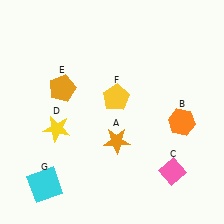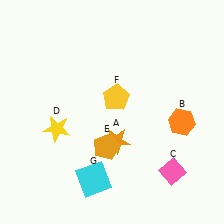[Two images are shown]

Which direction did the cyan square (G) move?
The cyan square (G) moved right.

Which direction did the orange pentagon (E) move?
The orange pentagon (E) moved down.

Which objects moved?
The objects that moved are: the orange pentagon (E), the cyan square (G).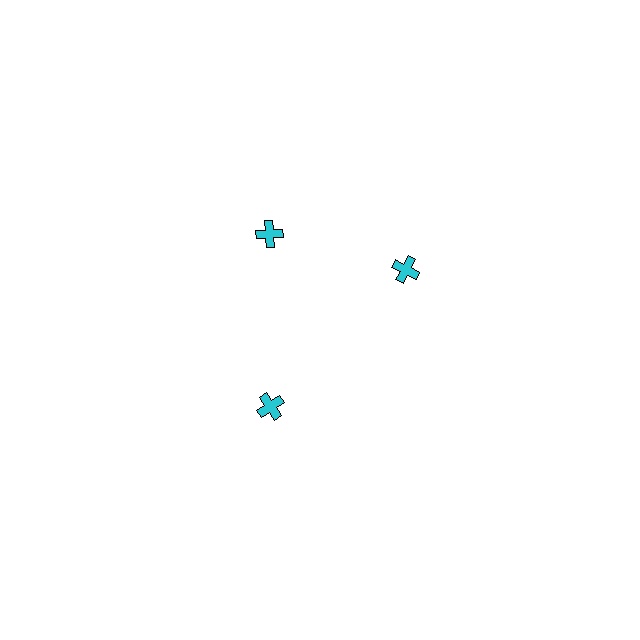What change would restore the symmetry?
The symmetry would be restored by rotating it back into even spacing with its neighbors so that all 3 crosses sit at equal angles and equal distance from the center.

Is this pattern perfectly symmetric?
No. The 3 cyan crosses are arranged in a ring, but one element near the 3 o'clock position is rotated out of alignment along the ring, breaking the 3-fold rotational symmetry.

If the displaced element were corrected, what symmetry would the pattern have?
It would have 3-fold rotational symmetry — the pattern would map onto itself every 120 degrees.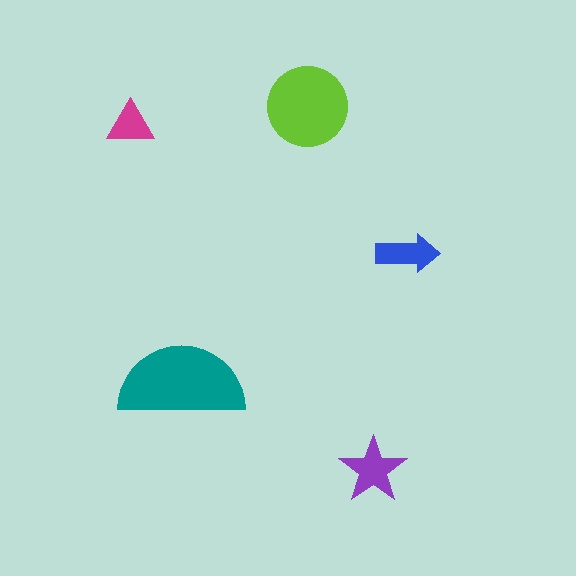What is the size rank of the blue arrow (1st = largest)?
4th.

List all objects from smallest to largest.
The magenta triangle, the blue arrow, the purple star, the lime circle, the teal semicircle.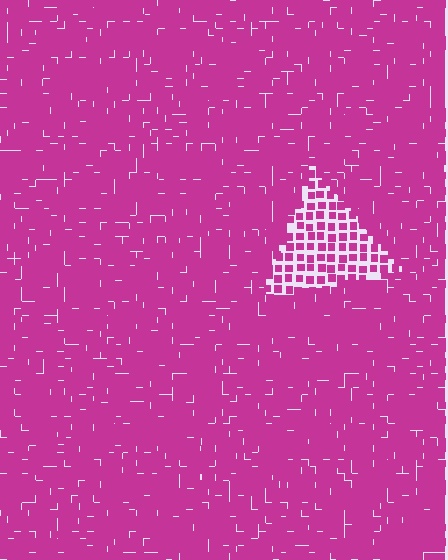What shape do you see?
I see a triangle.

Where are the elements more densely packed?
The elements are more densely packed outside the triangle boundary.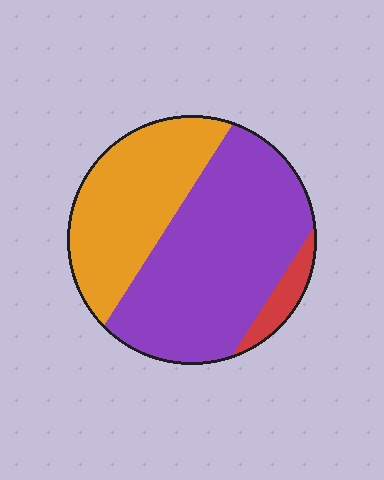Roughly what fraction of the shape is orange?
Orange takes up about three eighths (3/8) of the shape.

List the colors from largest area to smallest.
From largest to smallest: purple, orange, red.